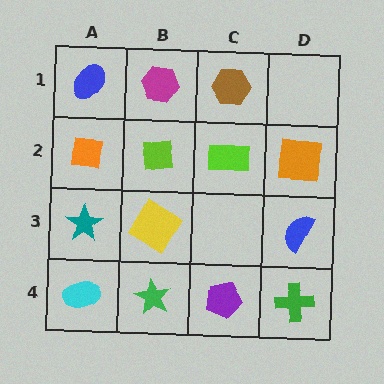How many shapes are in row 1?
3 shapes.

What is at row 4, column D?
A green cross.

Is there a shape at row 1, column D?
No, that cell is empty.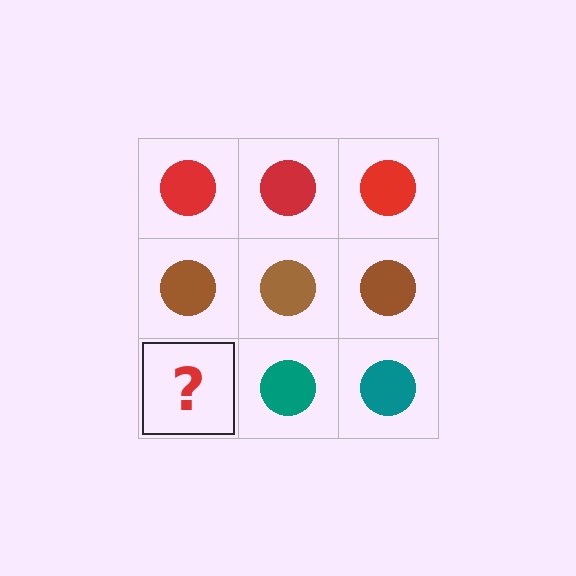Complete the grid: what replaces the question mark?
The question mark should be replaced with a teal circle.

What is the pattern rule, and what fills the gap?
The rule is that each row has a consistent color. The gap should be filled with a teal circle.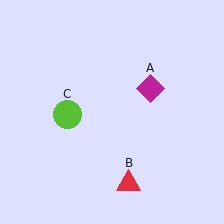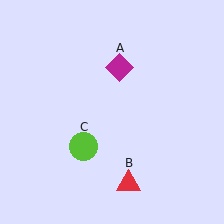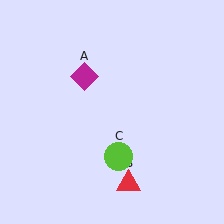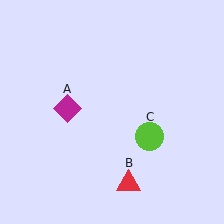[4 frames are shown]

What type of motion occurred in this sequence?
The magenta diamond (object A), lime circle (object C) rotated counterclockwise around the center of the scene.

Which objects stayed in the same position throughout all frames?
Red triangle (object B) remained stationary.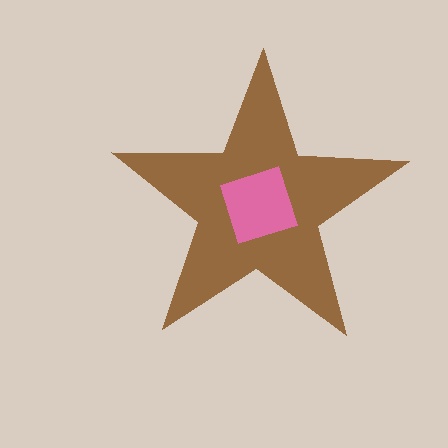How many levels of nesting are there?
2.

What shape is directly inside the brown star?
The pink diamond.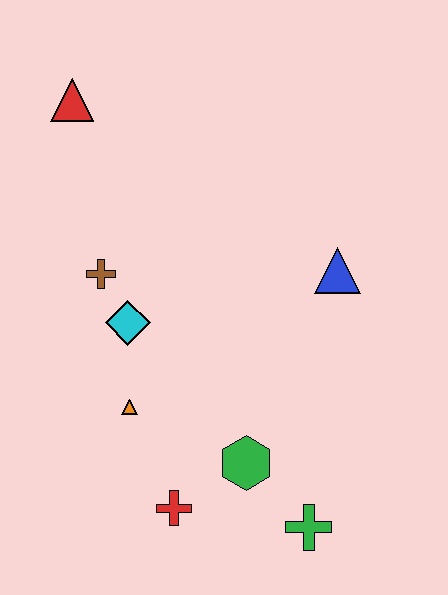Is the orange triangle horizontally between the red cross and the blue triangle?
No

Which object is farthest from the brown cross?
The green cross is farthest from the brown cross.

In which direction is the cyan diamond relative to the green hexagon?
The cyan diamond is above the green hexagon.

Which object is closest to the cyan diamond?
The brown cross is closest to the cyan diamond.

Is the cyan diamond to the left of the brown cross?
No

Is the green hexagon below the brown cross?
Yes